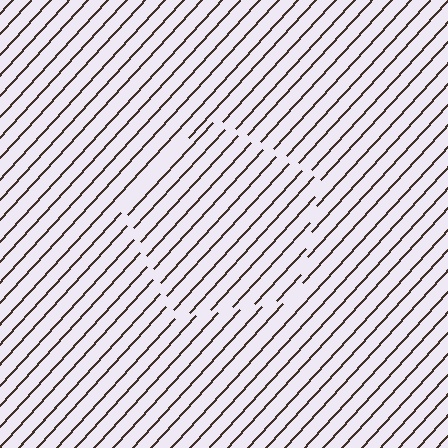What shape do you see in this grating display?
An illusory pentagon. The interior of the shape contains the same grating, shifted by half a period — the contour is defined by the phase discontinuity where line-ends from the inner and outer gratings abut.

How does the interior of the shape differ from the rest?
The interior of the shape contains the same grating, shifted by half a period — the contour is defined by the phase discontinuity where line-ends from the inner and outer gratings abut.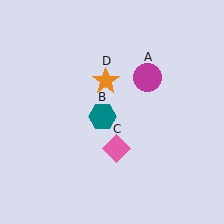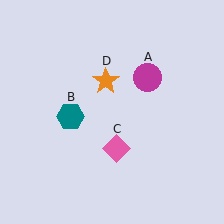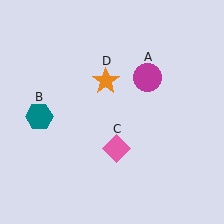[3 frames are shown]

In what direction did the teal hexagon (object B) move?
The teal hexagon (object B) moved left.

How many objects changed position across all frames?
1 object changed position: teal hexagon (object B).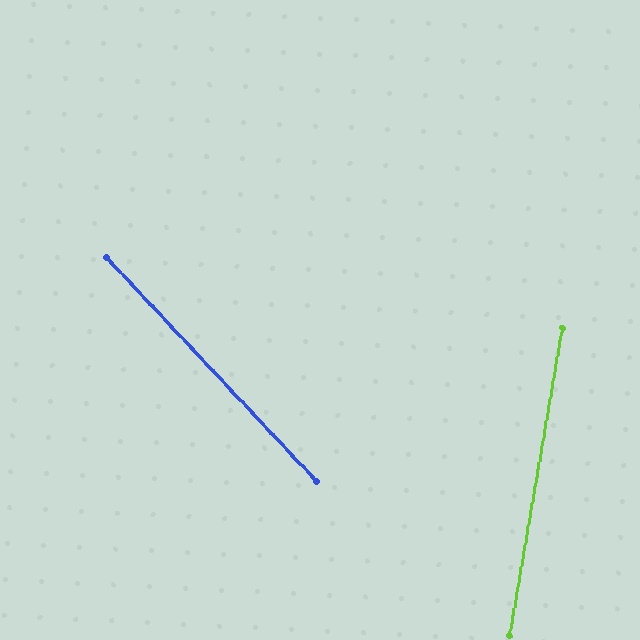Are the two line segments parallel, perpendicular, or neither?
Neither parallel nor perpendicular — they differ by about 53°.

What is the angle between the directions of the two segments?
Approximately 53 degrees.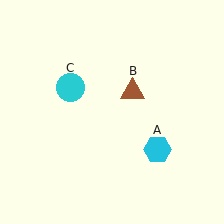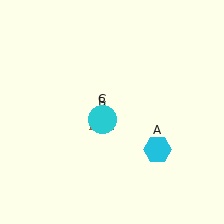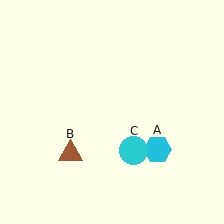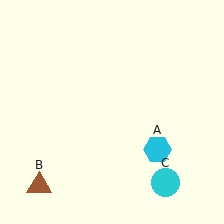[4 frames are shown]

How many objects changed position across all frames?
2 objects changed position: brown triangle (object B), cyan circle (object C).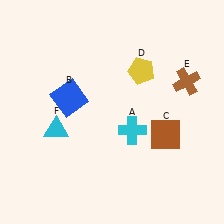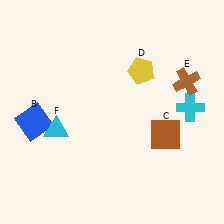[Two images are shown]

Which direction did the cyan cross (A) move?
The cyan cross (A) moved right.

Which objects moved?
The objects that moved are: the cyan cross (A), the blue square (B).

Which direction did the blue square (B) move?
The blue square (B) moved left.